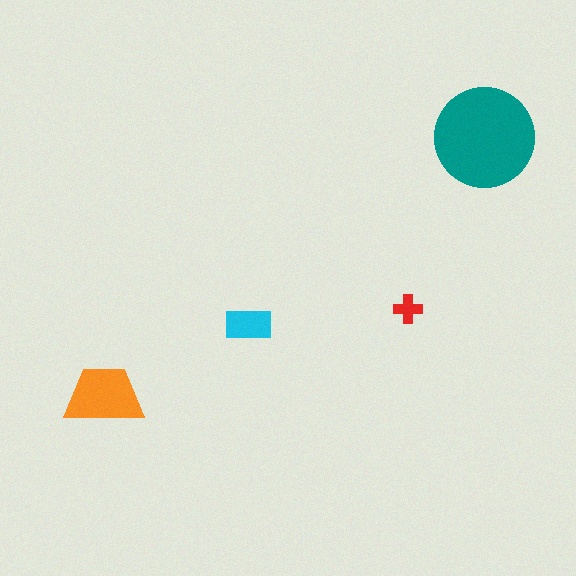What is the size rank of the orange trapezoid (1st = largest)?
2nd.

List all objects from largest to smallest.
The teal circle, the orange trapezoid, the cyan rectangle, the red cross.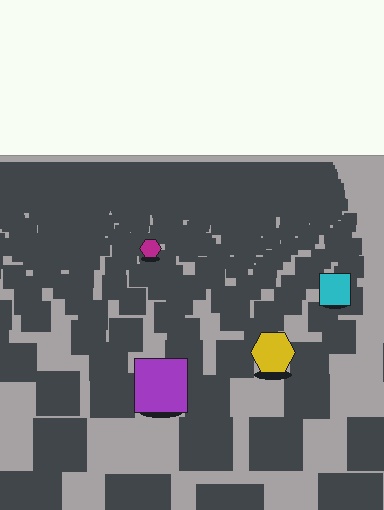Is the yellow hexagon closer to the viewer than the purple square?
No. The purple square is closer — you can tell from the texture gradient: the ground texture is coarser near it.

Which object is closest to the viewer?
The purple square is closest. The texture marks near it are larger and more spread out.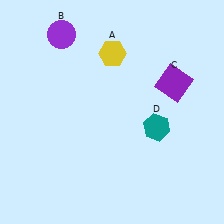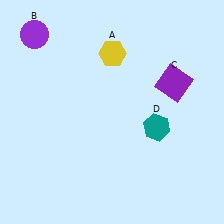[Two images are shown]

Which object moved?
The purple circle (B) moved left.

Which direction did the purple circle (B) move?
The purple circle (B) moved left.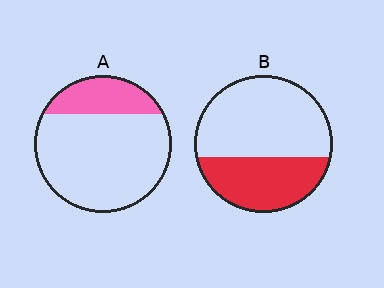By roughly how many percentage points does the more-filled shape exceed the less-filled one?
By roughly 15 percentage points (B over A).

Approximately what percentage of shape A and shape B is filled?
A is approximately 25% and B is approximately 40%.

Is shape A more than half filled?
No.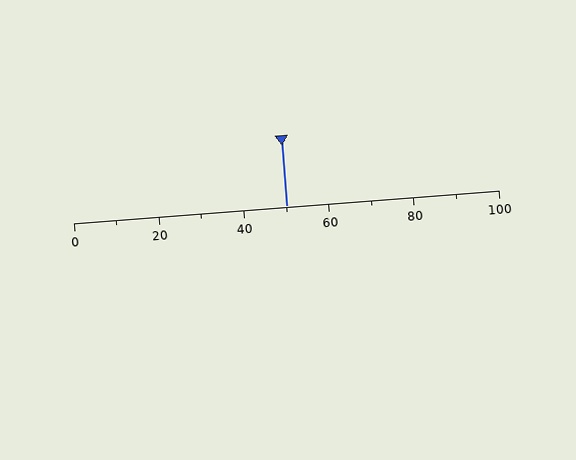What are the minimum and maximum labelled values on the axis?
The axis runs from 0 to 100.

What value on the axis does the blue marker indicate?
The marker indicates approximately 50.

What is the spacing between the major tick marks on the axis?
The major ticks are spaced 20 apart.